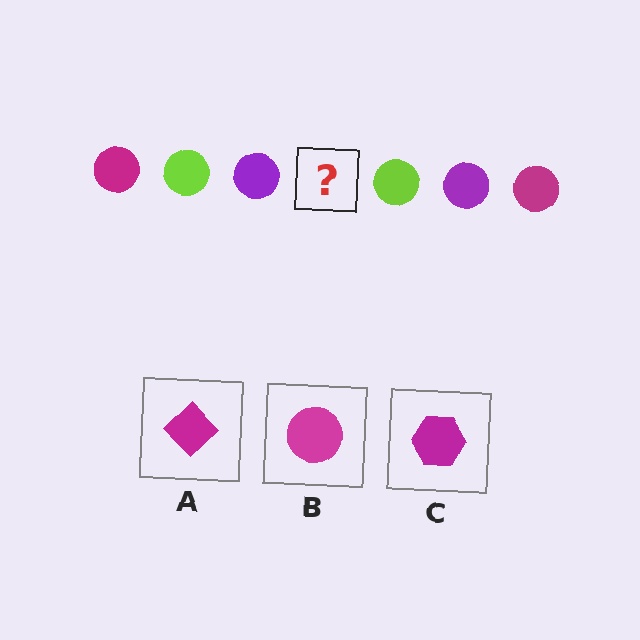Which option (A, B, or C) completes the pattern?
B.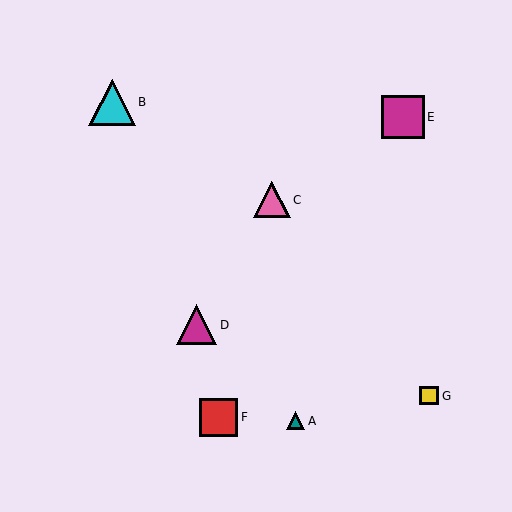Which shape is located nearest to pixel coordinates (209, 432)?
The red square (labeled F) at (219, 417) is nearest to that location.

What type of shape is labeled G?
Shape G is a yellow square.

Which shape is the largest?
The cyan triangle (labeled B) is the largest.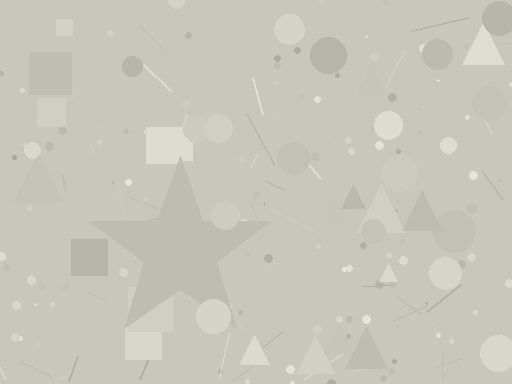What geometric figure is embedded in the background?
A star is embedded in the background.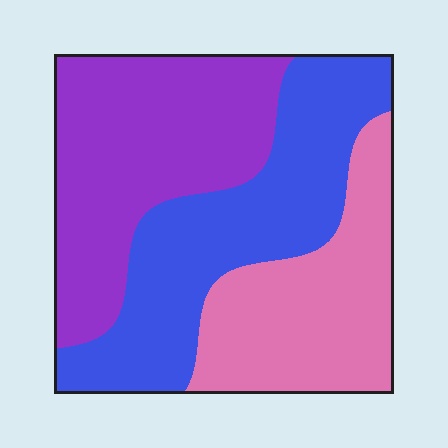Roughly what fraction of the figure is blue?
Blue covers roughly 35% of the figure.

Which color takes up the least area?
Pink, at roughly 30%.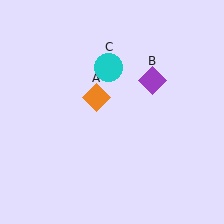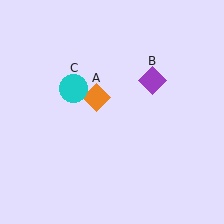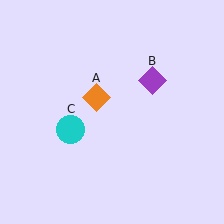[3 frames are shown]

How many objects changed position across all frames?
1 object changed position: cyan circle (object C).